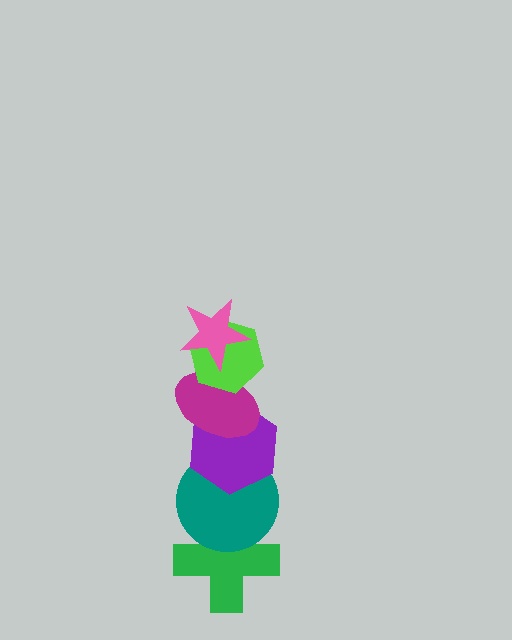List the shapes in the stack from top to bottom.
From top to bottom: the pink star, the lime hexagon, the magenta ellipse, the purple hexagon, the teal circle, the green cross.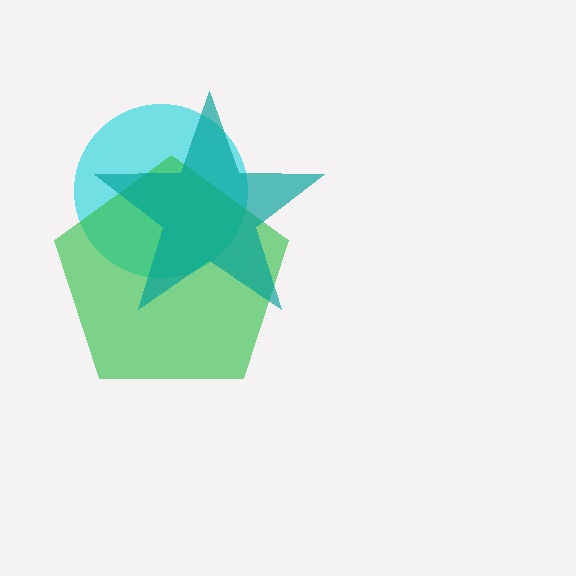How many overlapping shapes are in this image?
There are 3 overlapping shapes in the image.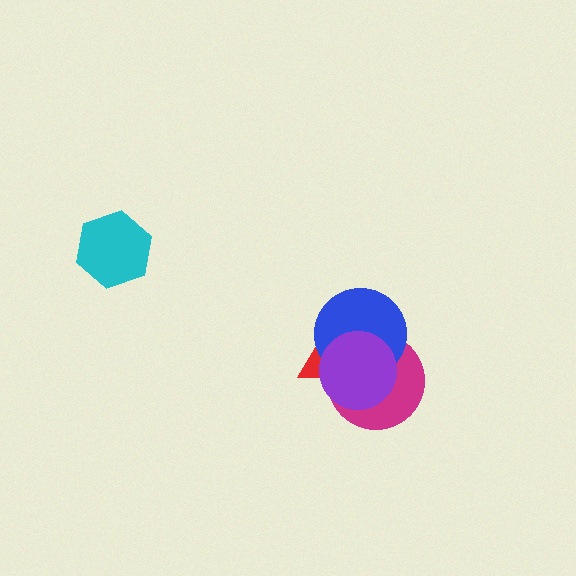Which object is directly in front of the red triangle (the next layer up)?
The magenta circle is directly in front of the red triangle.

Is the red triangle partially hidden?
Yes, it is partially covered by another shape.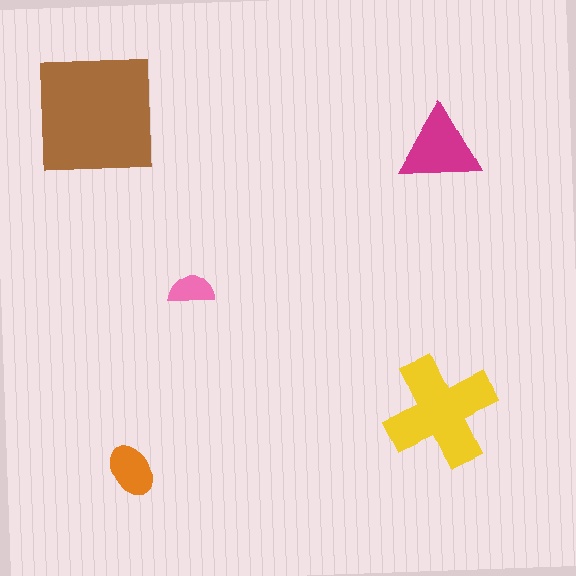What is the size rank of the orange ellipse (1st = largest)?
4th.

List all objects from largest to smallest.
The brown square, the yellow cross, the magenta triangle, the orange ellipse, the pink semicircle.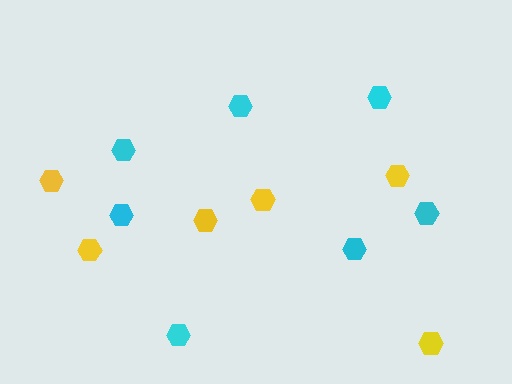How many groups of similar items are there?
There are 2 groups: one group of cyan hexagons (7) and one group of yellow hexagons (6).